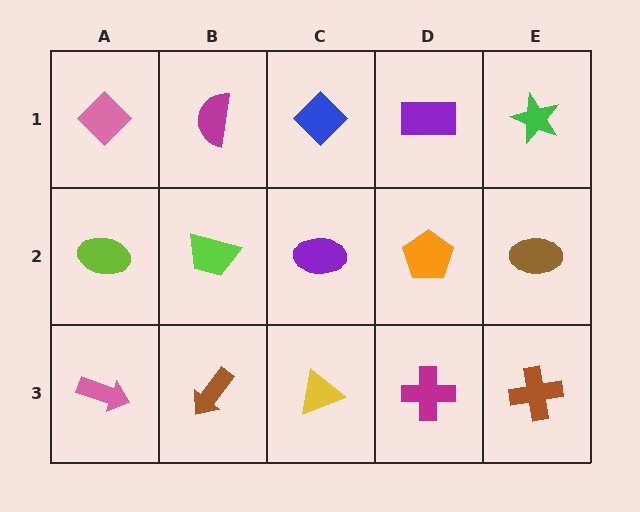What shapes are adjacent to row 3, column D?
An orange pentagon (row 2, column D), a yellow triangle (row 3, column C), a brown cross (row 3, column E).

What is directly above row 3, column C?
A purple ellipse.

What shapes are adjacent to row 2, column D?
A purple rectangle (row 1, column D), a magenta cross (row 3, column D), a purple ellipse (row 2, column C), a brown ellipse (row 2, column E).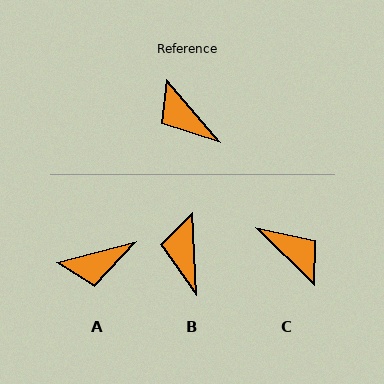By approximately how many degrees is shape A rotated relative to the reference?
Approximately 64 degrees counter-clockwise.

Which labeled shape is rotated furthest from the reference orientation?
C, about 175 degrees away.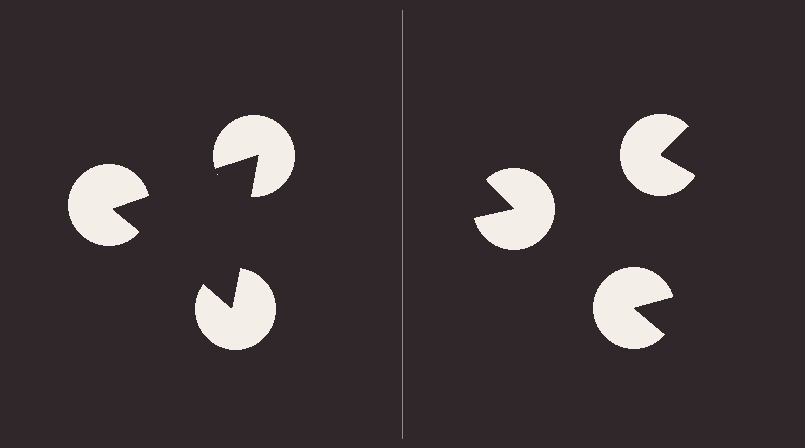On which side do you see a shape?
An illusory triangle appears on the left side. On the right side the wedge cuts are rotated, so no coherent shape forms.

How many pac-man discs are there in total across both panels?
6 — 3 on each side.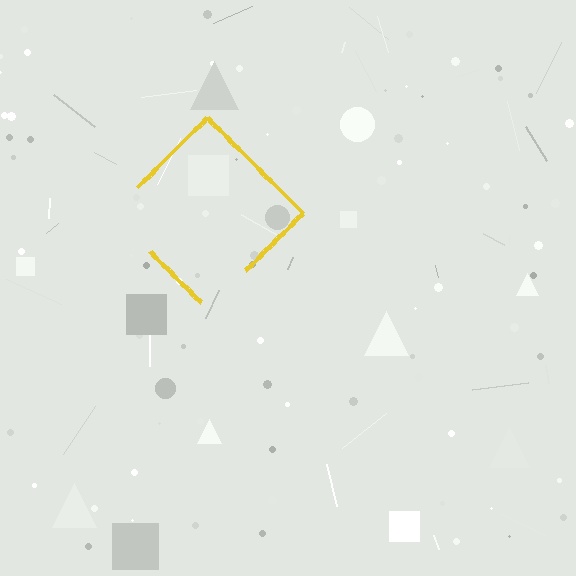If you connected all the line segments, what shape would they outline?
They would outline a diamond.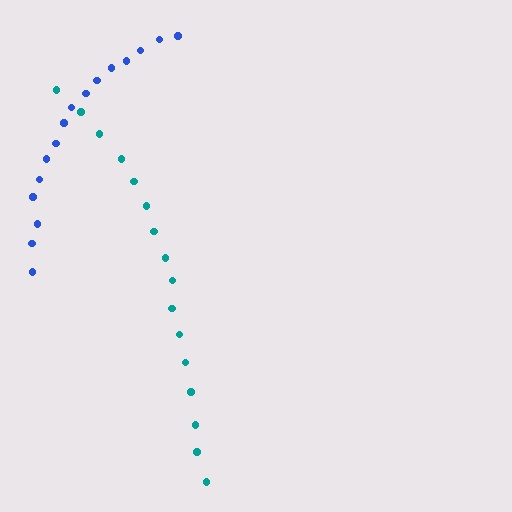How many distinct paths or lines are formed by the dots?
There are 2 distinct paths.